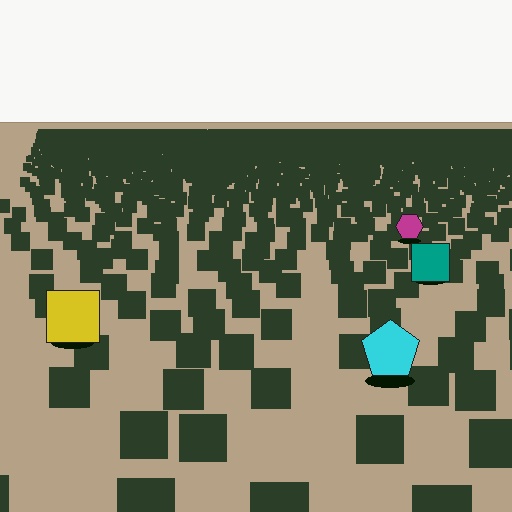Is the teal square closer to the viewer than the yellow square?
No. The yellow square is closer — you can tell from the texture gradient: the ground texture is coarser near it.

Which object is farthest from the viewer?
The magenta hexagon is farthest from the viewer. It appears smaller and the ground texture around it is denser.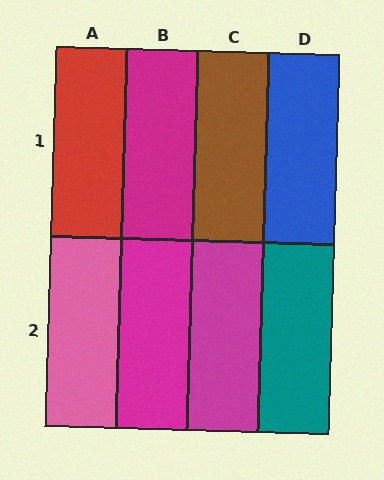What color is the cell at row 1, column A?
Red.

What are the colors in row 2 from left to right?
Pink, magenta, magenta, teal.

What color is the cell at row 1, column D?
Blue.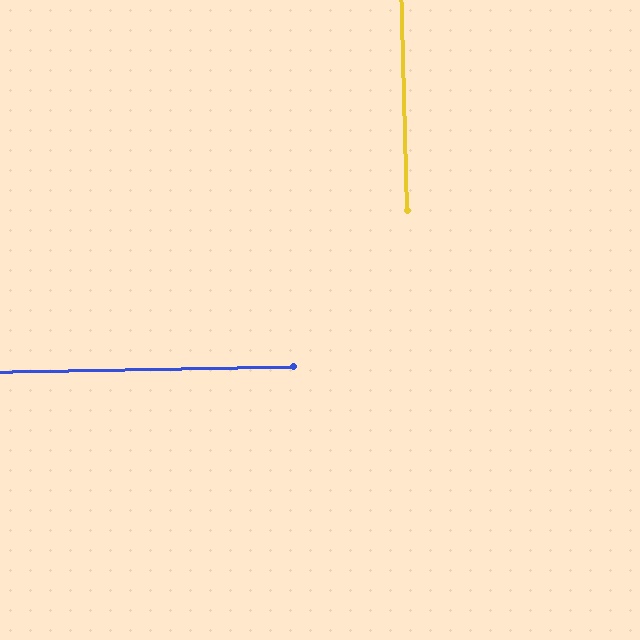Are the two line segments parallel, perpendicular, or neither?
Perpendicular — they meet at approximately 89°.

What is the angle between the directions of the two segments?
Approximately 89 degrees.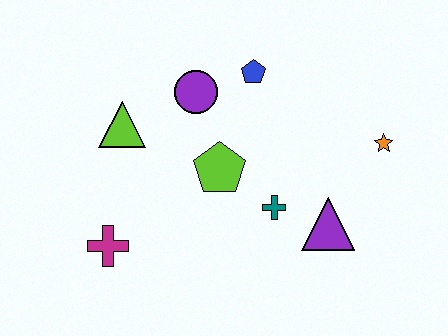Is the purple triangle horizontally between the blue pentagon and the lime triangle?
No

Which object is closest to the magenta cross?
The lime triangle is closest to the magenta cross.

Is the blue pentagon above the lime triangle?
Yes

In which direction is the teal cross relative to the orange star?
The teal cross is to the left of the orange star.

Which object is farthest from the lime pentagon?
The orange star is farthest from the lime pentagon.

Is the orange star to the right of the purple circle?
Yes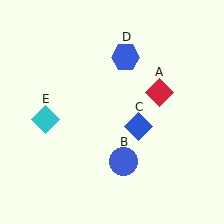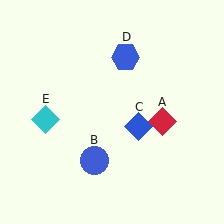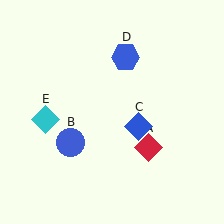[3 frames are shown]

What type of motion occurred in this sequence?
The red diamond (object A), blue circle (object B) rotated clockwise around the center of the scene.